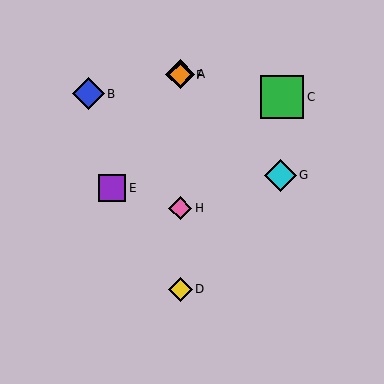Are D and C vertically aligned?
No, D is at x≈180 and C is at x≈282.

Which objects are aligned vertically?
Objects A, D, F, H are aligned vertically.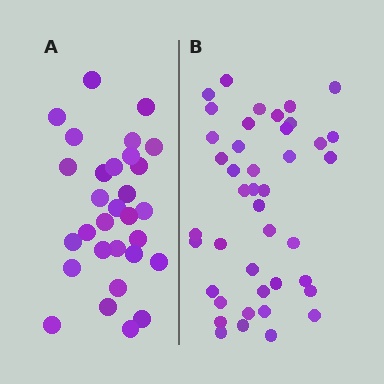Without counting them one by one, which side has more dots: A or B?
Region B (the right region) has more dots.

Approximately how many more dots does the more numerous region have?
Region B has roughly 12 or so more dots than region A.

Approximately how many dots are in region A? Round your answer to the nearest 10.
About 30 dots.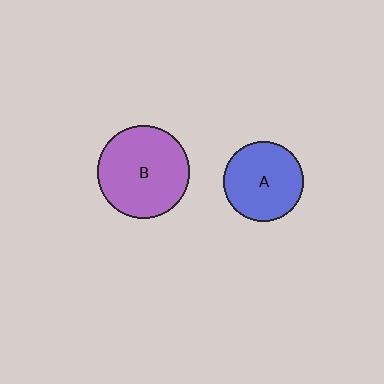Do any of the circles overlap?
No, none of the circles overlap.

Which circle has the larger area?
Circle B (purple).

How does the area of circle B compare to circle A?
Approximately 1.3 times.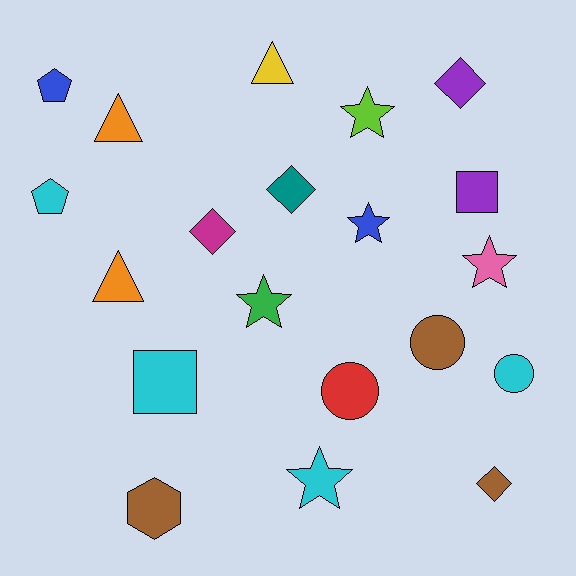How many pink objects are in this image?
There is 1 pink object.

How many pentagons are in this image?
There are 2 pentagons.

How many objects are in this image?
There are 20 objects.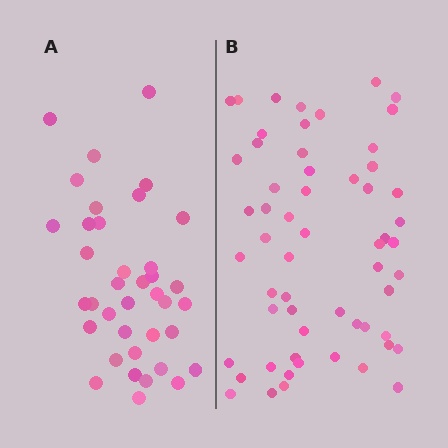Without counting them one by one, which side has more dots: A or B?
Region B (the right region) has more dots.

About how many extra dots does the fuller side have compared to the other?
Region B has approximately 20 more dots than region A.